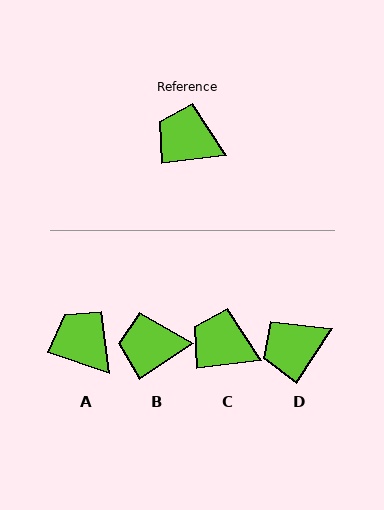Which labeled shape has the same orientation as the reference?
C.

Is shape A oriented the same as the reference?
No, it is off by about 25 degrees.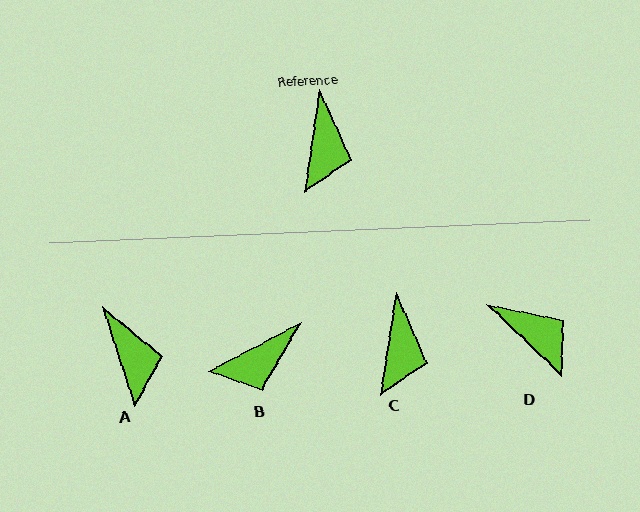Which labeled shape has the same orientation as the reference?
C.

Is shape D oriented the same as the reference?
No, it is off by about 54 degrees.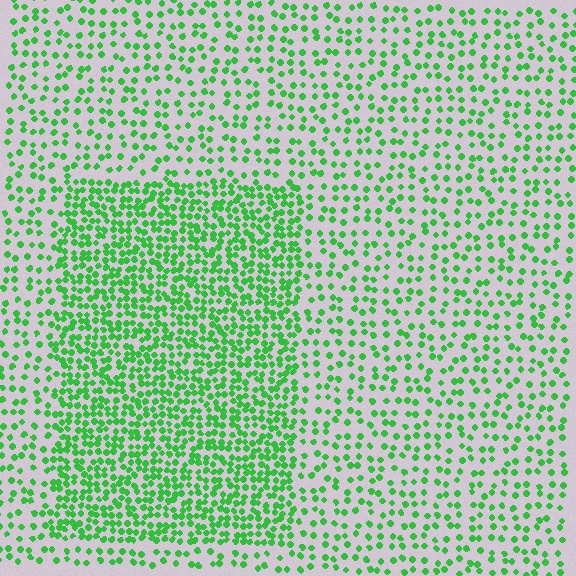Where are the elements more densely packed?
The elements are more densely packed inside the rectangle boundary.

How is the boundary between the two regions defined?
The boundary is defined by a change in element density (approximately 2.1x ratio). All elements are the same color, size, and shape.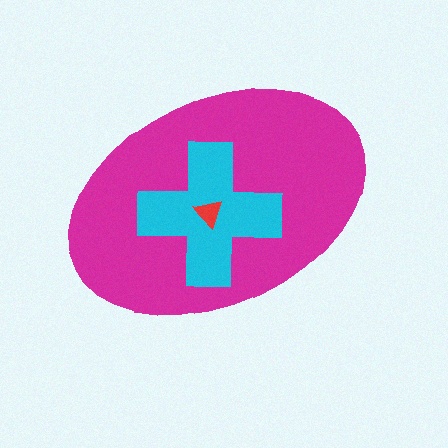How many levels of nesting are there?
3.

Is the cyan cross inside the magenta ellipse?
Yes.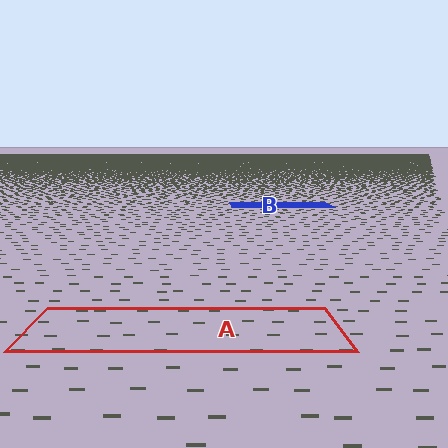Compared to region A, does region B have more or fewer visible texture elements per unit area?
Region B has more texture elements per unit area — they are packed more densely because it is farther away.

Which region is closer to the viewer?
Region A is closer. The texture elements there are larger and more spread out.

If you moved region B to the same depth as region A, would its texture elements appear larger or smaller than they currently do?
They would appear larger. At a closer depth, the same texture elements are projected at a bigger on-screen size.